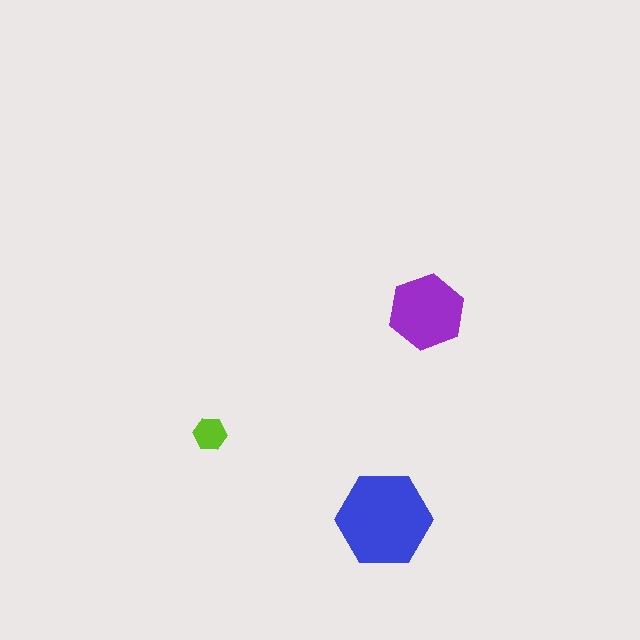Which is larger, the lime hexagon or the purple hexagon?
The purple one.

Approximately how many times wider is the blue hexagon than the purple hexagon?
About 1.5 times wider.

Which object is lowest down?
The blue hexagon is bottommost.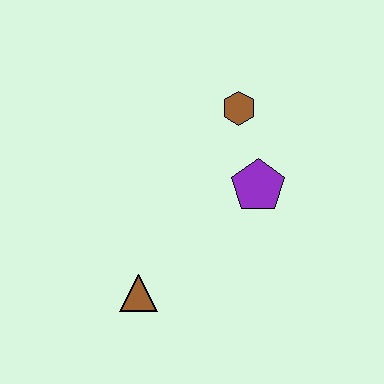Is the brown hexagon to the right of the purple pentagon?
No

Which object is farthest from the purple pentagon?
The brown triangle is farthest from the purple pentagon.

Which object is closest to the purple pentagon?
The brown hexagon is closest to the purple pentagon.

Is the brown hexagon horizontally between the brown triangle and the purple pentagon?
Yes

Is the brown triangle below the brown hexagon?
Yes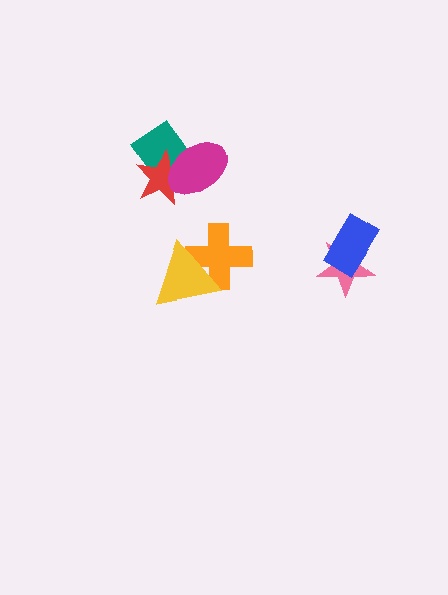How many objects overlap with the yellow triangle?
1 object overlaps with the yellow triangle.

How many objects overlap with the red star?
2 objects overlap with the red star.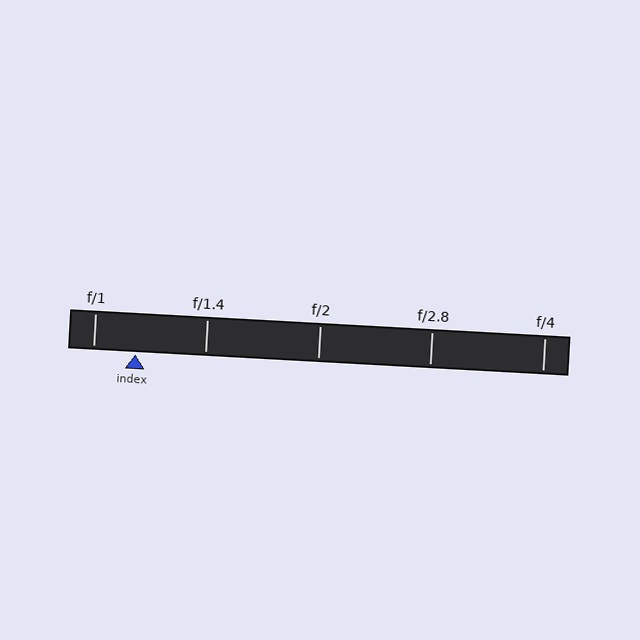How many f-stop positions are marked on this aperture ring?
There are 5 f-stop positions marked.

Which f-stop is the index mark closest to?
The index mark is closest to f/1.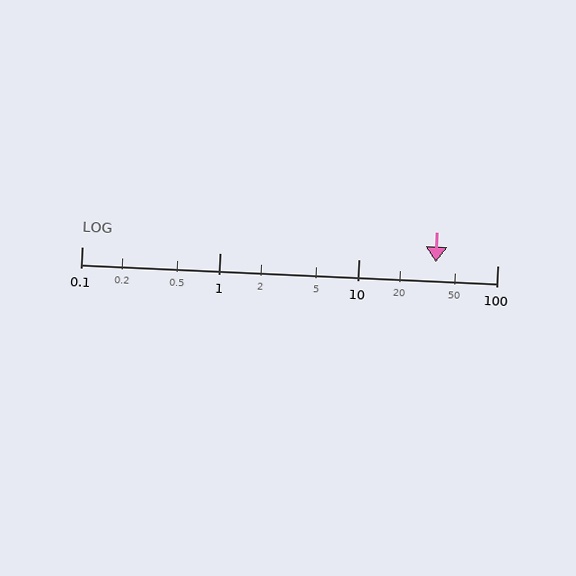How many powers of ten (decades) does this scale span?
The scale spans 3 decades, from 0.1 to 100.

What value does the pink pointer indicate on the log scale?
The pointer indicates approximately 36.